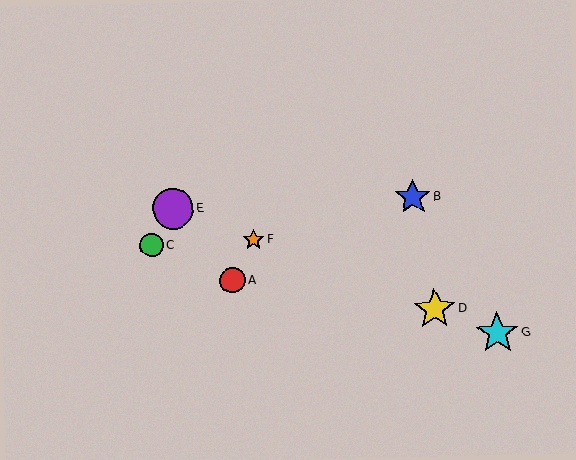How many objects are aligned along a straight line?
4 objects (D, E, F, G) are aligned along a straight line.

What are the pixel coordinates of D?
Object D is at (434, 309).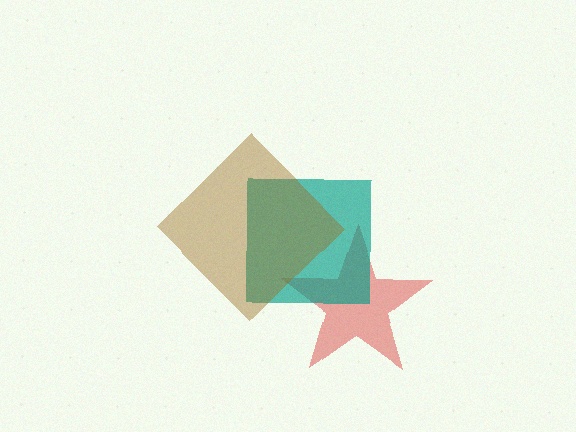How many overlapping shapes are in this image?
There are 3 overlapping shapes in the image.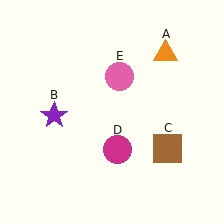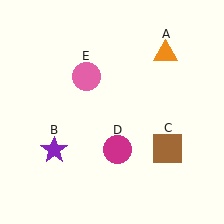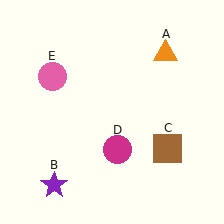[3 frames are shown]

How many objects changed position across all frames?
2 objects changed position: purple star (object B), pink circle (object E).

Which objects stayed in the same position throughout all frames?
Orange triangle (object A) and brown square (object C) and magenta circle (object D) remained stationary.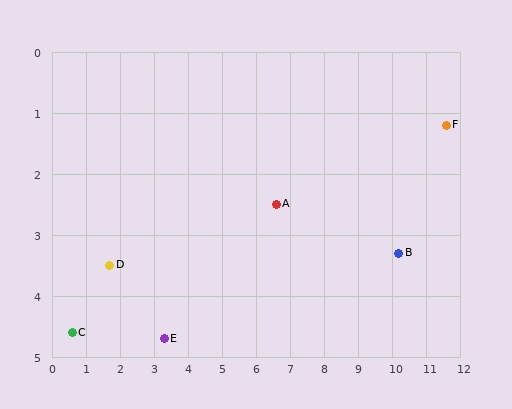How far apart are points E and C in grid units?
Points E and C are about 2.7 grid units apart.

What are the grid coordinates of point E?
Point E is at approximately (3.3, 4.7).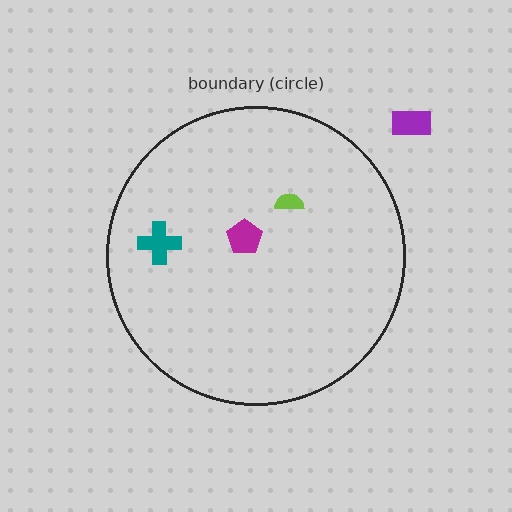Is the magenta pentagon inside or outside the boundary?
Inside.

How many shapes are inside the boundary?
3 inside, 1 outside.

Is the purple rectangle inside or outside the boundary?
Outside.